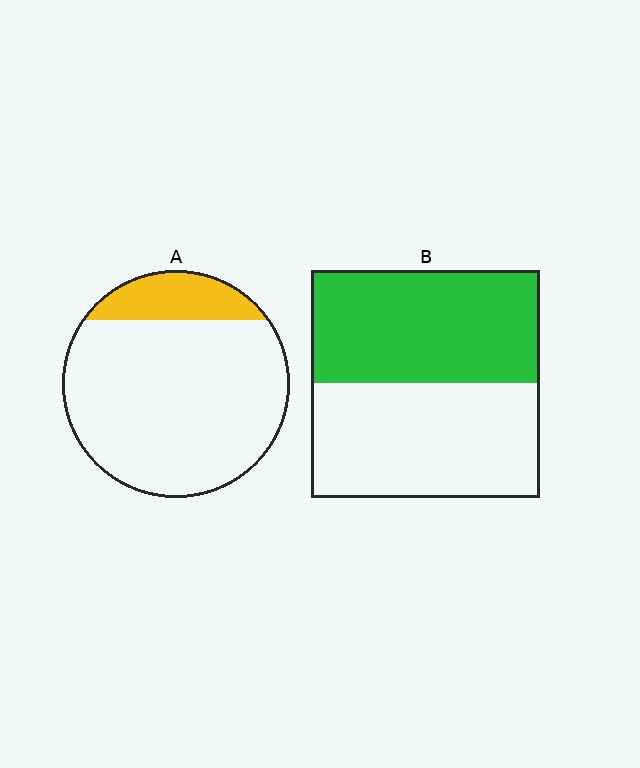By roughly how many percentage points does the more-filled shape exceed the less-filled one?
By roughly 35 percentage points (B over A).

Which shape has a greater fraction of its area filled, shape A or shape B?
Shape B.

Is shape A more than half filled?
No.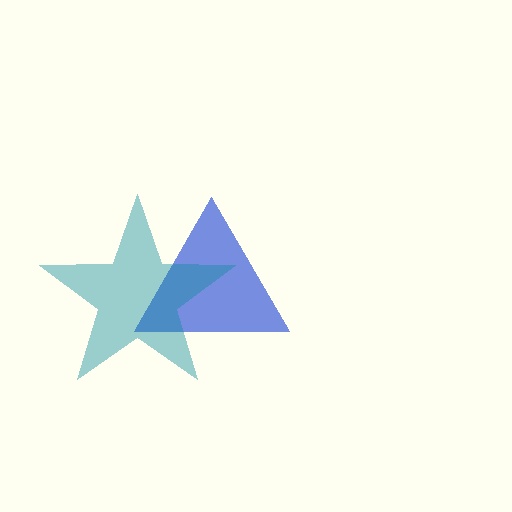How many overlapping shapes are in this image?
There are 2 overlapping shapes in the image.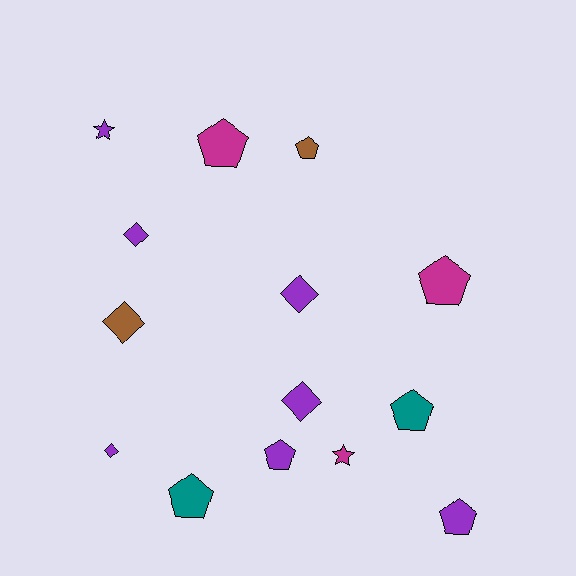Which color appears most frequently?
Purple, with 7 objects.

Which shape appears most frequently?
Pentagon, with 7 objects.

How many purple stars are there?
There is 1 purple star.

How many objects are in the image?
There are 14 objects.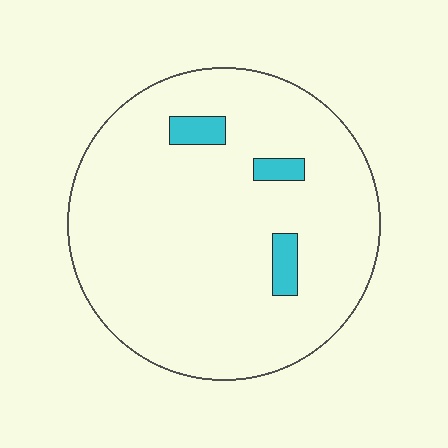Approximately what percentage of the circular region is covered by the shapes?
Approximately 5%.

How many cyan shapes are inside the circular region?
3.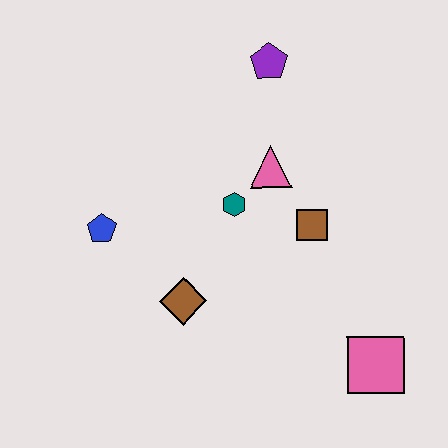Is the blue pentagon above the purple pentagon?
No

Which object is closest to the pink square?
The brown square is closest to the pink square.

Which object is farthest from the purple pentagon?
The pink square is farthest from the purple pentagon.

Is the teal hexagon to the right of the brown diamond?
Yes